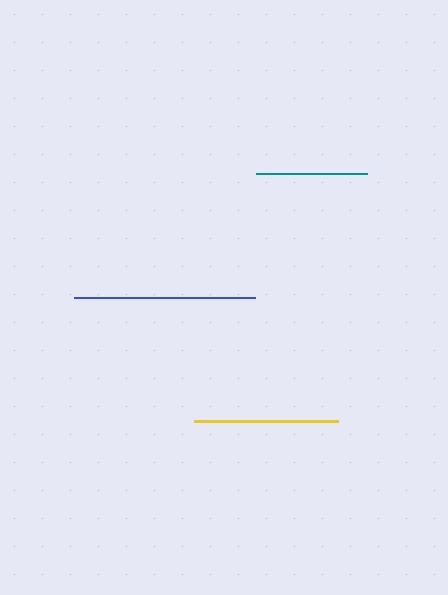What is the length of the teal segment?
The teal segment is approximately 111 pixels long.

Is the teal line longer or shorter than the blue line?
The blue line is longer than the teal line.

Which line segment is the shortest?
The teal line is the shortest at approximately 111 pixels.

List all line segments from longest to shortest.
From longest to shortest: blue, yellow, teal.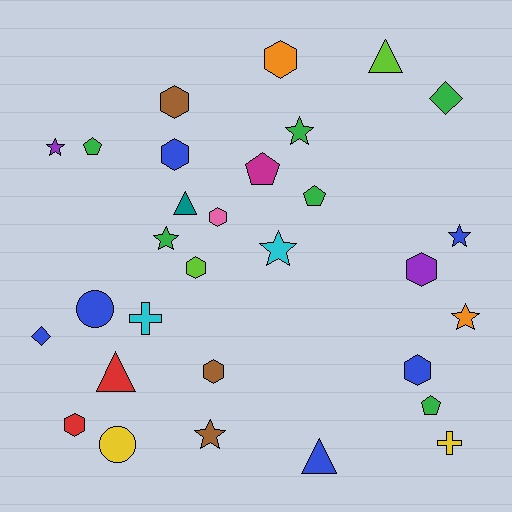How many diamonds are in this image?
There are 2 diamonds.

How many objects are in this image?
There are 30 objects.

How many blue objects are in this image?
There are 6 blue objects.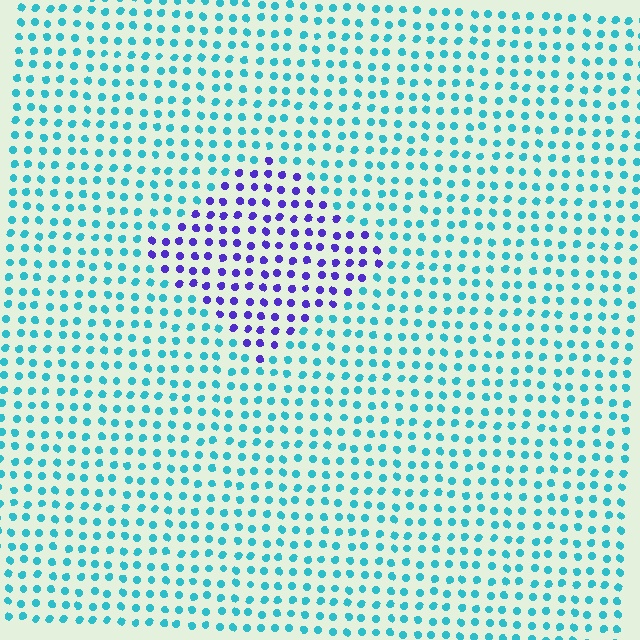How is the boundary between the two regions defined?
The boundary is defined purely by a slight shift in hue (about 69 degrees). Spacing, size, and orientation are identical on both sides.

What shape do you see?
I see a diamond.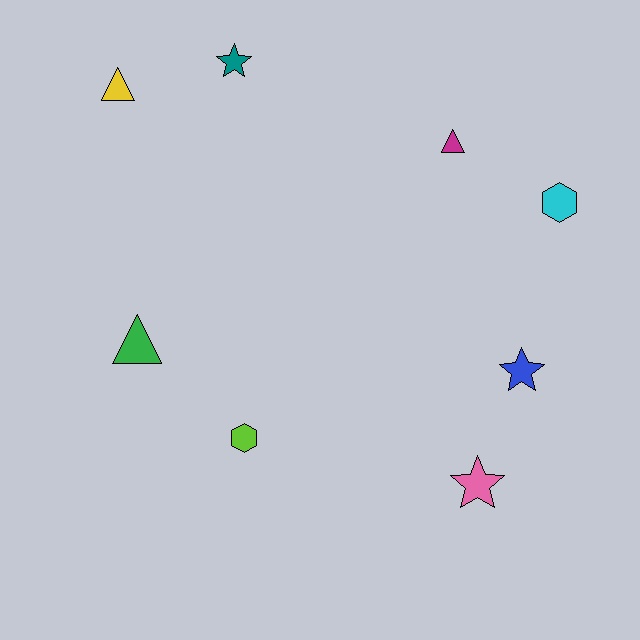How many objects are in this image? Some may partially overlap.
There are 8 objects.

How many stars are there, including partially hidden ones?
There are 3 stars.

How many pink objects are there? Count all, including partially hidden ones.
There is 1 pink object.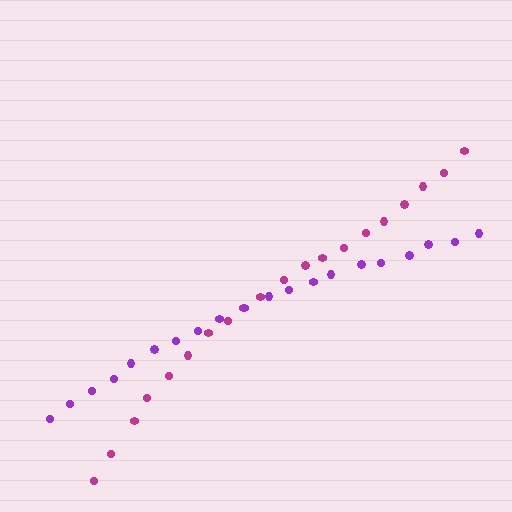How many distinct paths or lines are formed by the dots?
There are 2 distinct paths.